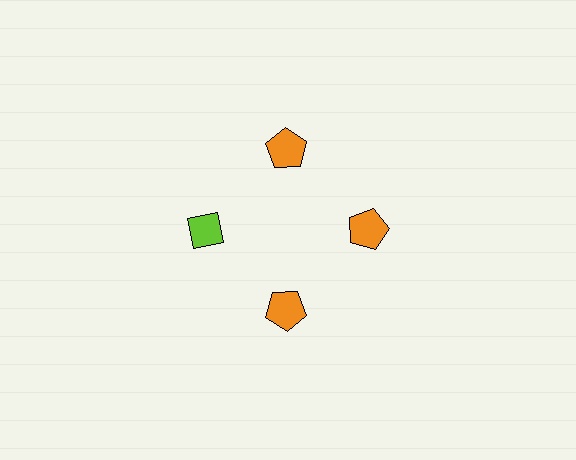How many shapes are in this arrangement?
There are 4 shapes arranged in a ring pattern.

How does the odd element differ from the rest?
It differs in both color (lime instead of orange) and shape (diamond instead of pentagon).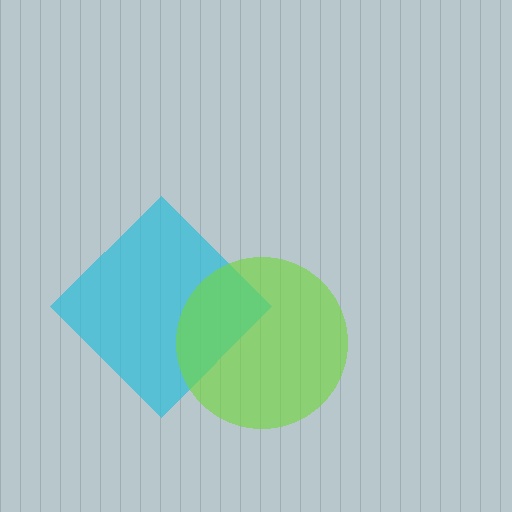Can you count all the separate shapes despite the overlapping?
Yes, there are 2 separate shapes.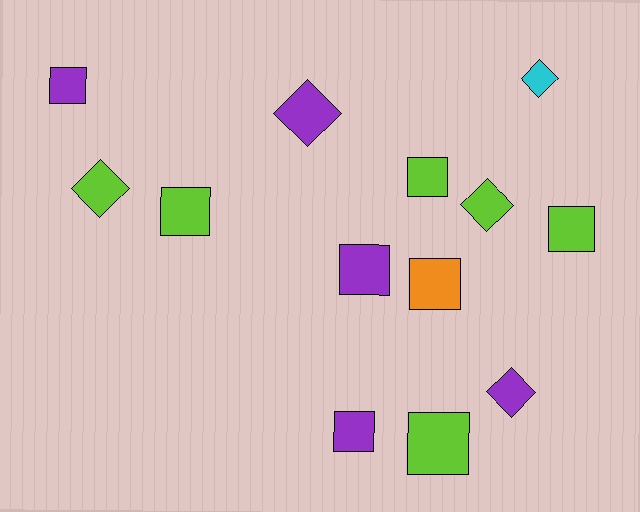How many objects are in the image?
There are 13 objects.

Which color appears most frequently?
Lime, with 6 objects.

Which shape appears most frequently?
Square, with 8 objects.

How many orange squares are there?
There is 1 orange square.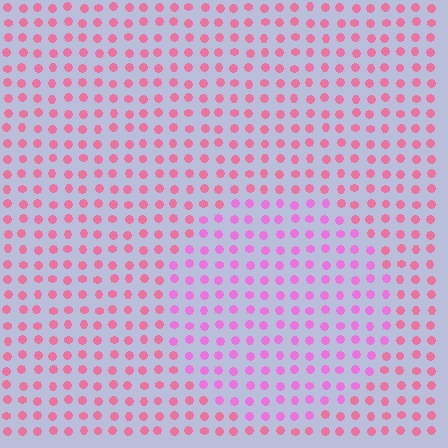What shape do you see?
I see a circle.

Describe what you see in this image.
The image is filled with small pink elements in a uniform arrangement. A circle-shaped region is visible where the elements are tinted to a slightly different hue, forming a subtle color boundary.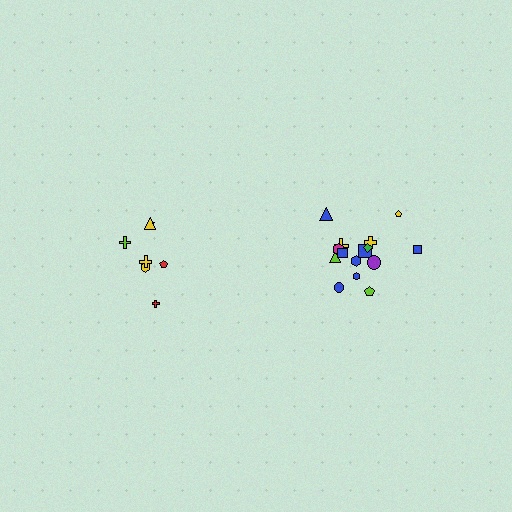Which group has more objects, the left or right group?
The right group.